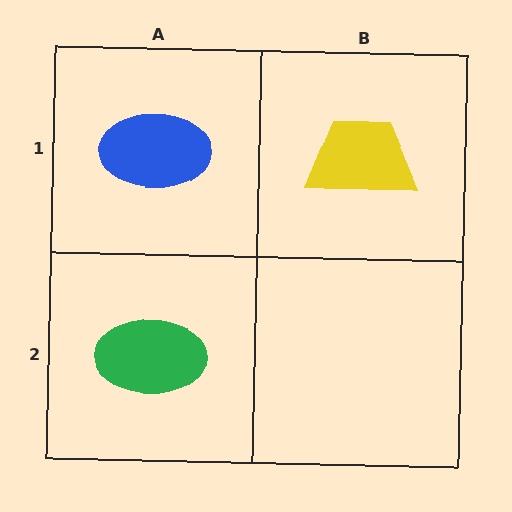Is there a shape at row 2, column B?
No, that cell is empty.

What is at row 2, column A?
A green ellipse.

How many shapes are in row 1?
2 shapes.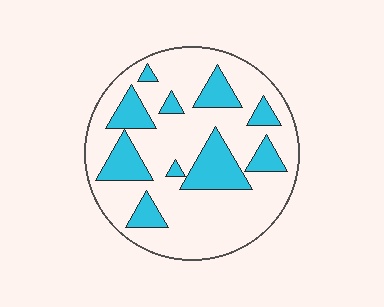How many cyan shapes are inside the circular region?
10.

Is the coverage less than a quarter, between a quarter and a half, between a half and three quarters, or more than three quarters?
Between a quarter and a half.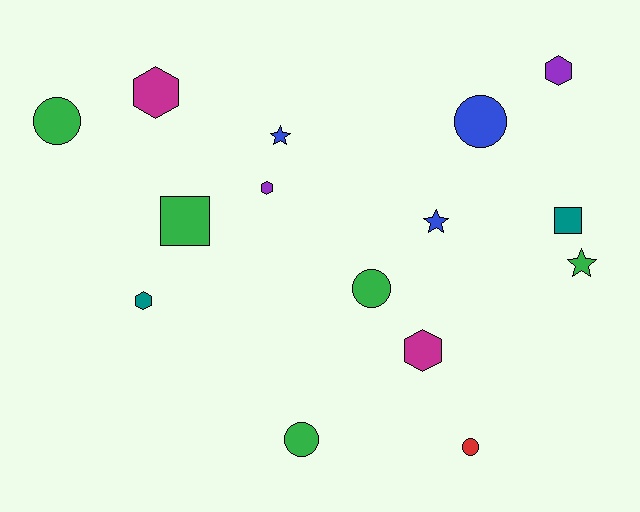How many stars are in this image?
There are 3 stars.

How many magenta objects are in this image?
There are 2 magenta objects.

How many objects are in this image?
There are 15 objects.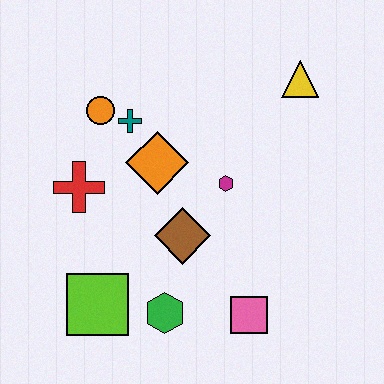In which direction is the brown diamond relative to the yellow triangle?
The brown diamond is below the yellow triangle.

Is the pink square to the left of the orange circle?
No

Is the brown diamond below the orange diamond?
Yes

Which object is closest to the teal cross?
The orange circle is closest to the teal cross.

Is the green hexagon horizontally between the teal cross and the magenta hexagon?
Yes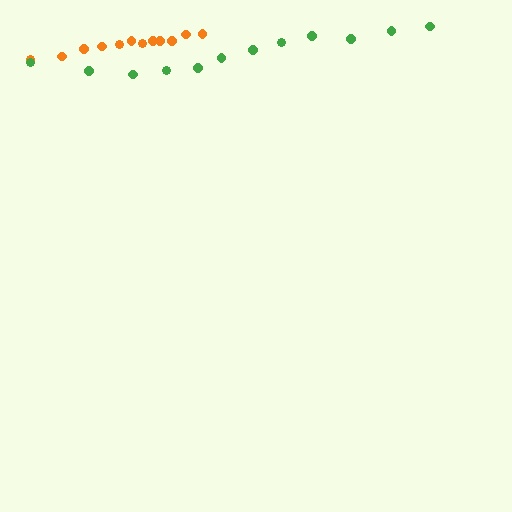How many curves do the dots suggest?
There are 2 distinct paths.